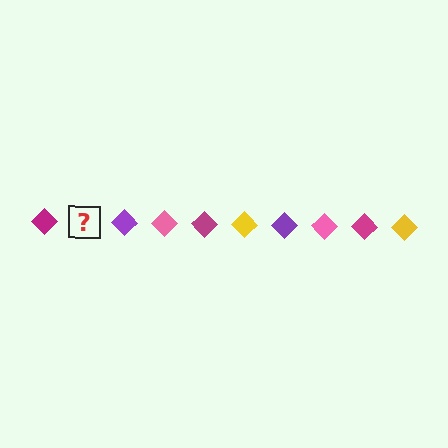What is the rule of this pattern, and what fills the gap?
The rule is that the pattern cycles through magenta, yellow, purple, pink diamonds. The gap should be filled with a yellow diamond.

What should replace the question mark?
The question mark should be replaced with a yellow diamond.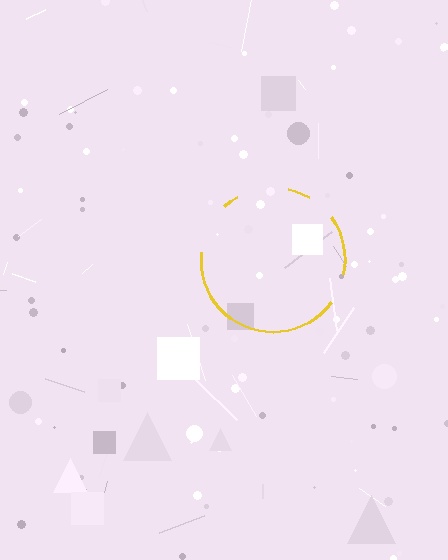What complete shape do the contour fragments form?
The contour fragments form a circle.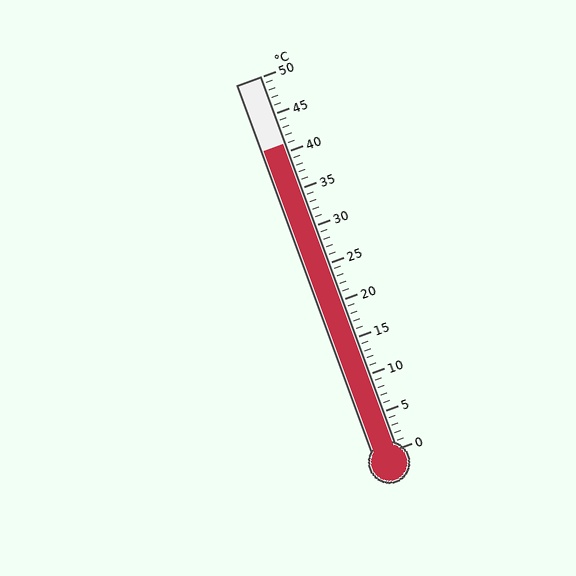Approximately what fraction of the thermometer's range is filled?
The thermometer is filled to approximately 80% of its range.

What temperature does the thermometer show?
The thermometer shows approximately 41°C.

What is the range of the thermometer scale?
The thermometer scale ranges from 0°C to 50°C.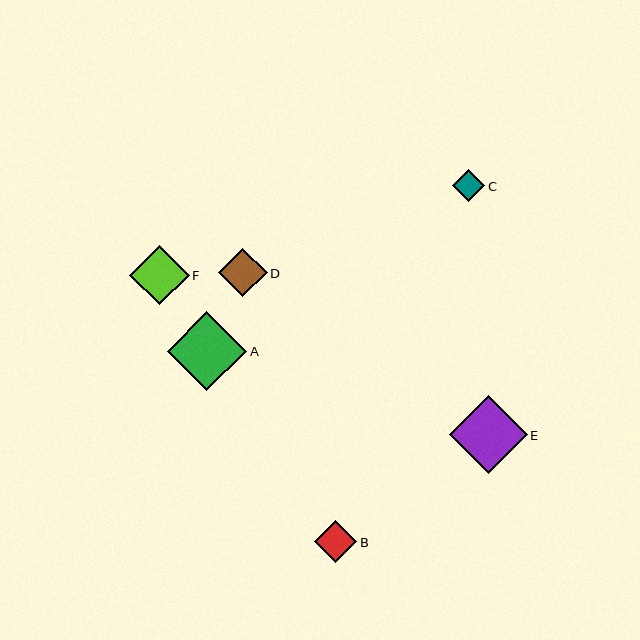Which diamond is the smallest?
Diamond C is the smallest with a size of approximately 33 pixels.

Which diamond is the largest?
Diamond A is the largest with a size of approximately 79 pixels.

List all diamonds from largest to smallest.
From largest to smallest: A, E, F, D, B, C.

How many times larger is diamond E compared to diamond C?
Diamond E is approximately 2.4 times the size of diamond C.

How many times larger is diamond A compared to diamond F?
Diamond A is approximately 1.3 times the size of diamond F.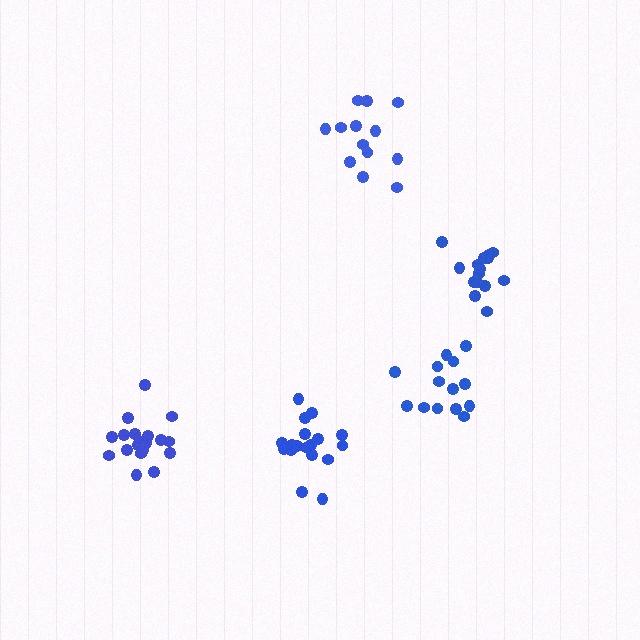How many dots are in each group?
Group 1: 19 dots, Group 2: 18 dots, Group 3: 13 dots, Group 4: 15 dots, Group 5: 14 dots (79 total).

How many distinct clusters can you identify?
There are 5 distinct clusters.